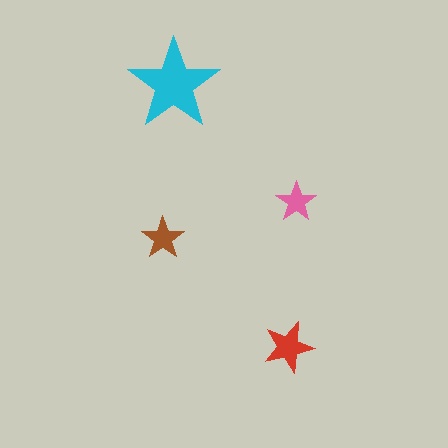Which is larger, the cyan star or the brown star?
The cyan one.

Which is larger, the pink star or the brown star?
The brown one.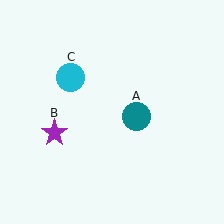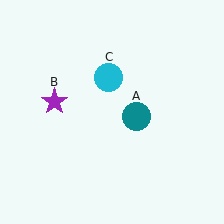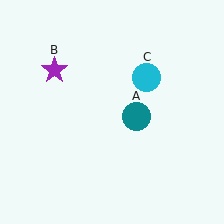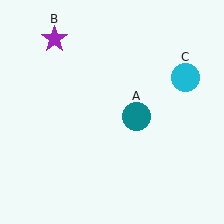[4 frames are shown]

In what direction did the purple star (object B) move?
The purple star (object B) moved up.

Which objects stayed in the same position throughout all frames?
Teal circle (object A) remained stationary.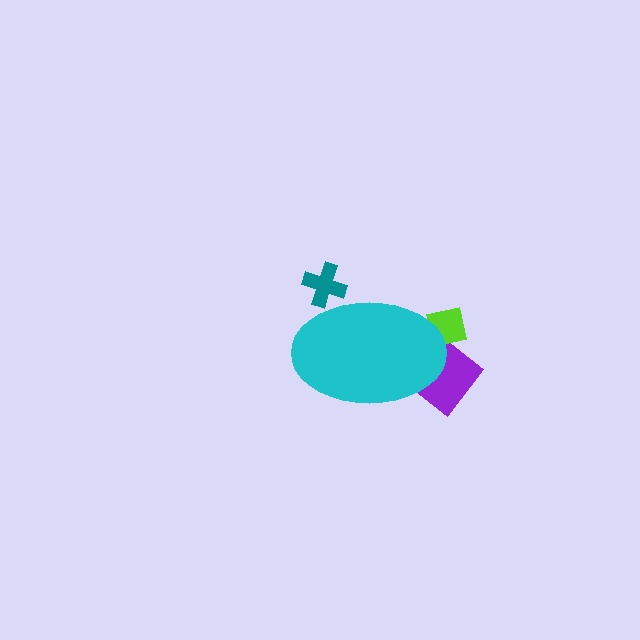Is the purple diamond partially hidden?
Yes, the purple diamond is partially hidden behind the cyan ellipse.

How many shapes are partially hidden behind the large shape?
3 shapes are partially hidden.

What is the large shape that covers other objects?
A cyan ellipse.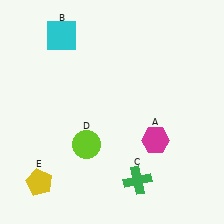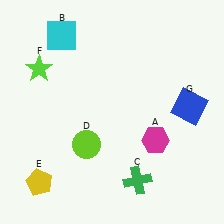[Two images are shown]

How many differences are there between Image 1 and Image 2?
There are 2 differences between the two images.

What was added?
A lime star (F), a blue square (G) were added in Image 2.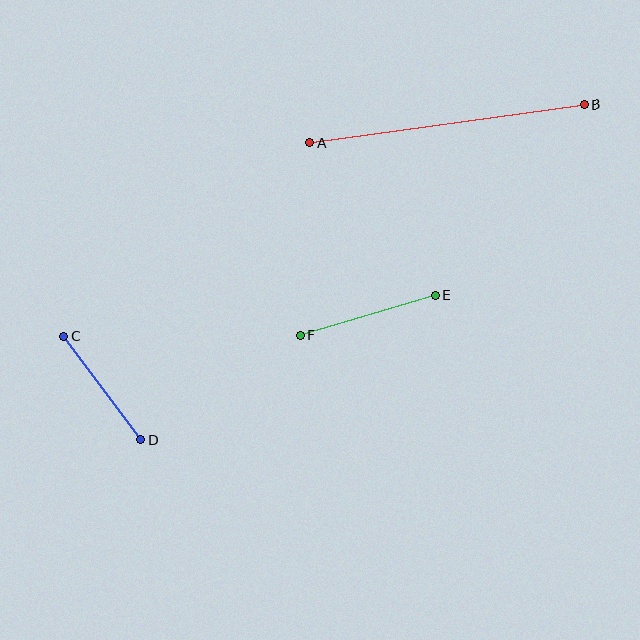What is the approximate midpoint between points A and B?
The midpoint is at approximately (447, 123) pixels.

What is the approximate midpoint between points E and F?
The midpoint is at approximately (368, 315) pixels.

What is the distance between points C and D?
The distance is approximately 129 pixels.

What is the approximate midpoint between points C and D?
The midpoint is at approximately (102, 388) pixels.